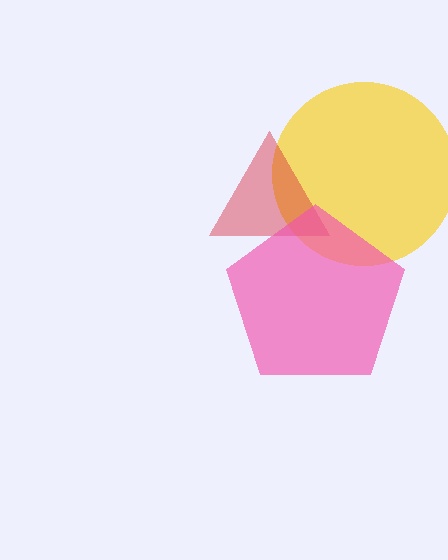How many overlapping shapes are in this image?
There are 3 overlapping shapes in the image.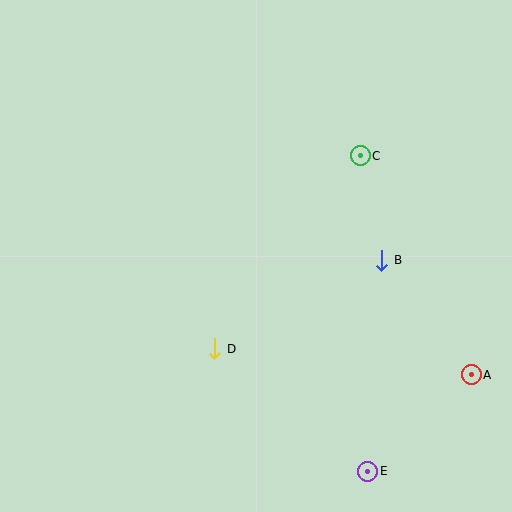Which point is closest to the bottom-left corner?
Point D is closest to the bottom-left corner.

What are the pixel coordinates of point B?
Point B is at (382, 260).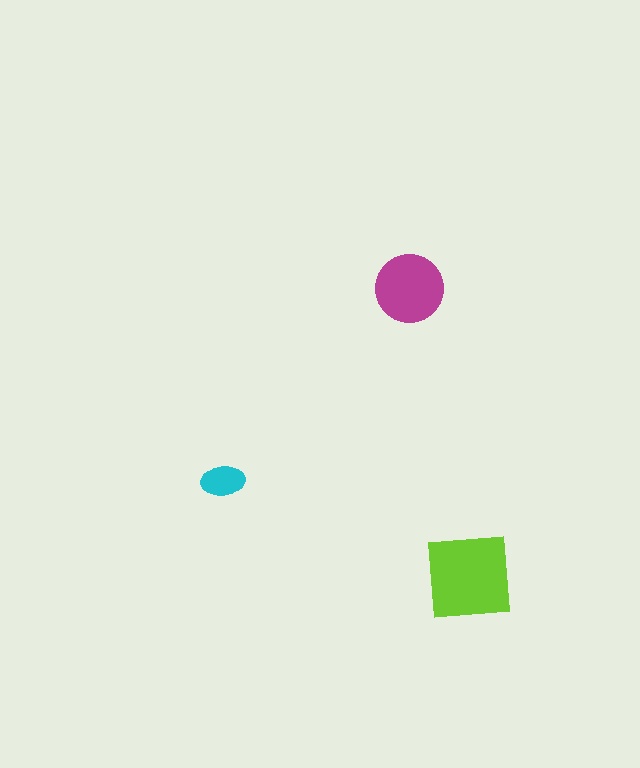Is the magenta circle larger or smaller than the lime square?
Smaller.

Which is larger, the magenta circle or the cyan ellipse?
The magenta circle.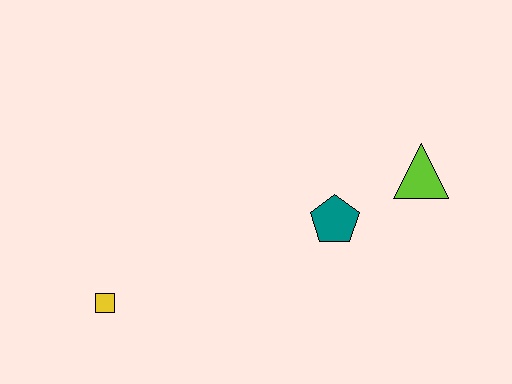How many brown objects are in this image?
There are no brown objects.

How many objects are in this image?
There are 3 objects.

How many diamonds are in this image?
There are no diamonds.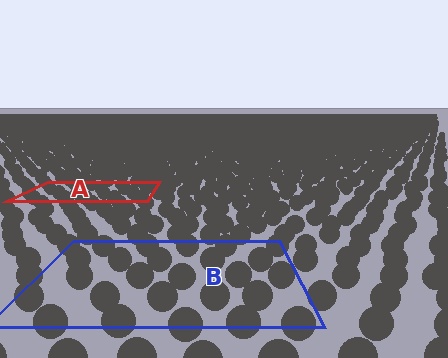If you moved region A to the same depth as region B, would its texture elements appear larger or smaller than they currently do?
They would appear larger. At a closer depth, the same texture elements are projected at a bigger on-screen size.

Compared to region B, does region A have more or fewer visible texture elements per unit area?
Region A has more texture elements per unit area — they are packed more densely because it is farther away.